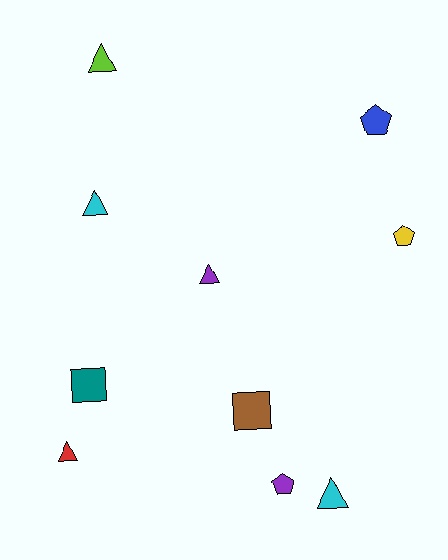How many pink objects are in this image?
There are no pink objects.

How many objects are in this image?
There are 10 objects.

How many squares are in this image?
There are 2 squares.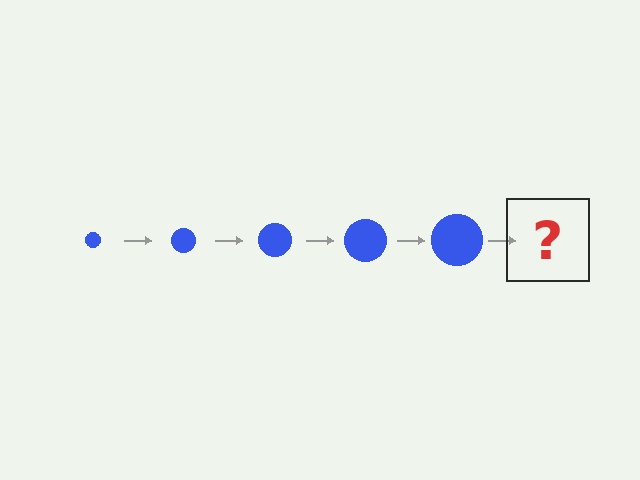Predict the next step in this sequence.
The next step is a blue circle, larger than the previous one.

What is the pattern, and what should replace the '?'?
The pattern is that the circle gets progressively larger each step. The '?' should be a blue circle, larger than the previous one.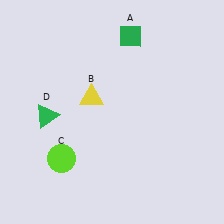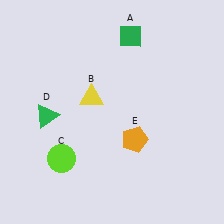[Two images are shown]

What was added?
An orange pentagon (E) was added in Image 2.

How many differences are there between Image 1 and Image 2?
There is 1 difference between the two images.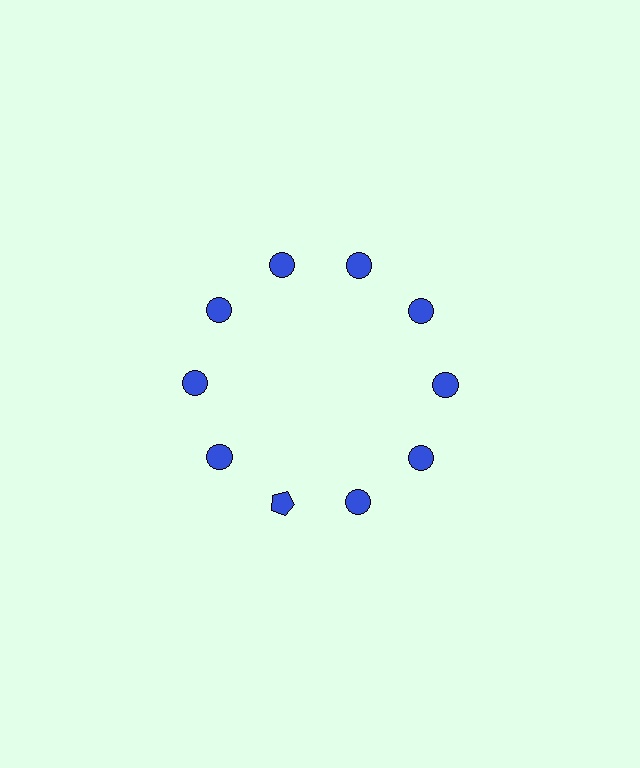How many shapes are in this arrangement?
There are 10 shapes arranged in a ring pattern.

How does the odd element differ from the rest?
It has a different shape: pentagon instead of circle.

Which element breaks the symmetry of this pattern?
The blue pentagon at roughly the 7 o'clock position breaks the symmetry. All other shapes are blue circles.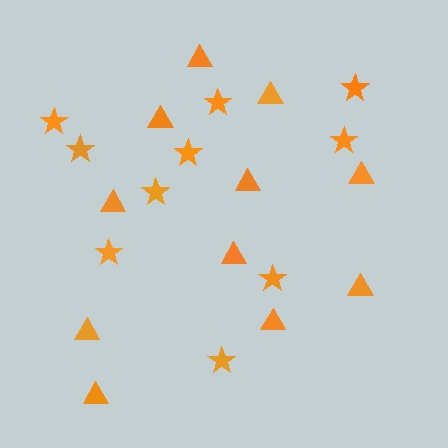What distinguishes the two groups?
There are 2 groups: one group of triangles (11) and one group of stars (10).